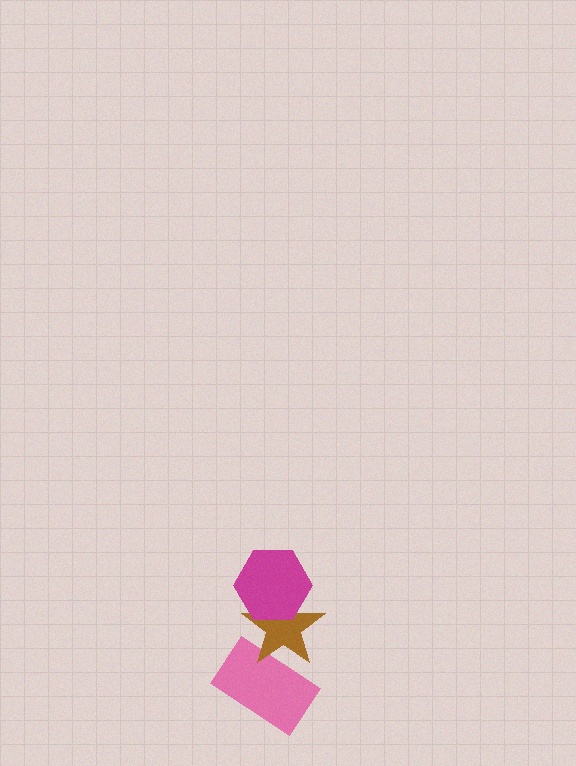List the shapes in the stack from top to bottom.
From top to bottom: the magenta hexagon, the brown star, the pink rectangle.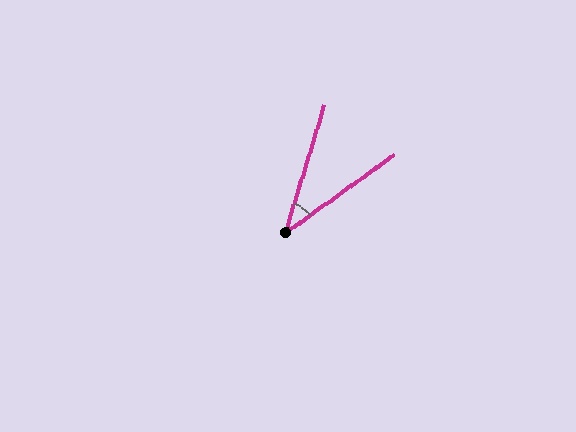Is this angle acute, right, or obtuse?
It is acute.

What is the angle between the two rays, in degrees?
Approximately 37 degrees.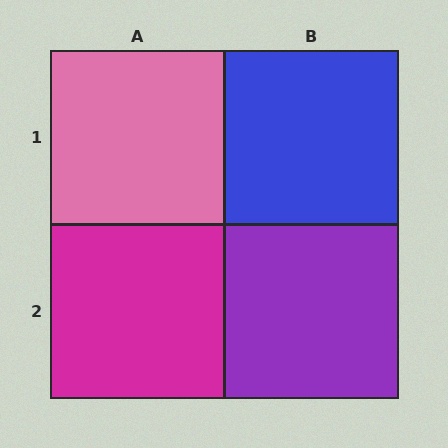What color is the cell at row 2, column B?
Purple.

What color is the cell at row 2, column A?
Magenta.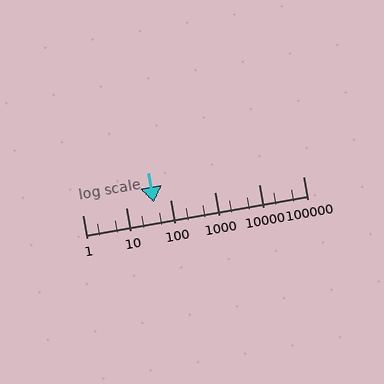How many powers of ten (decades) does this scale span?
The scale spans 5 decades, from 1 to 100000.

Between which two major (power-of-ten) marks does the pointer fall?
The pointer is between 10 and 100.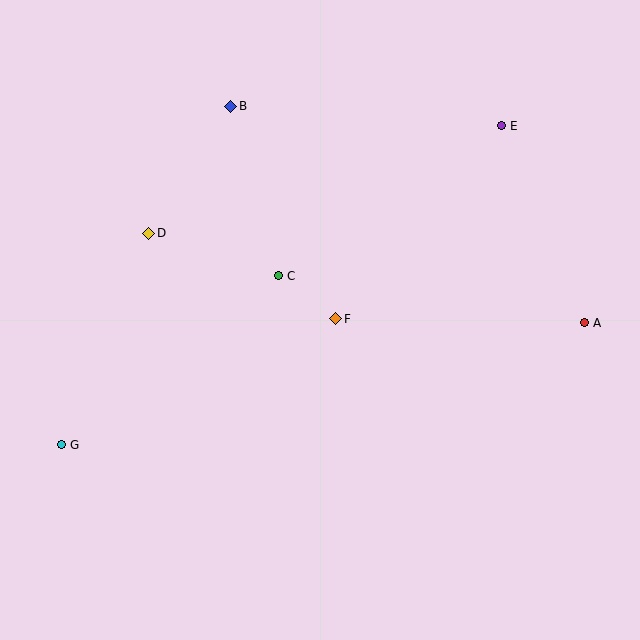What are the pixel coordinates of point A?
Point A is at (584, 323).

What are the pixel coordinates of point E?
Point E is at (501, 126).